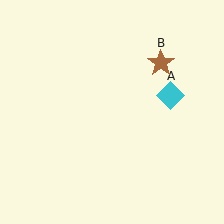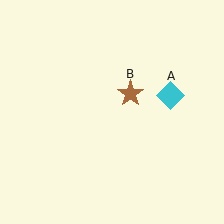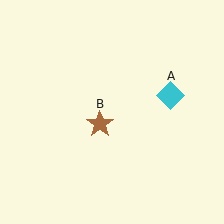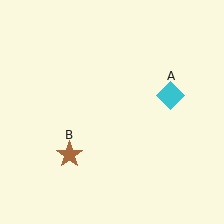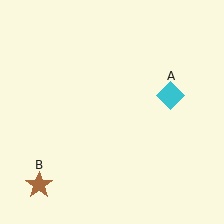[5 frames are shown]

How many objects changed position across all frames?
1 object changed position: brown star (object B).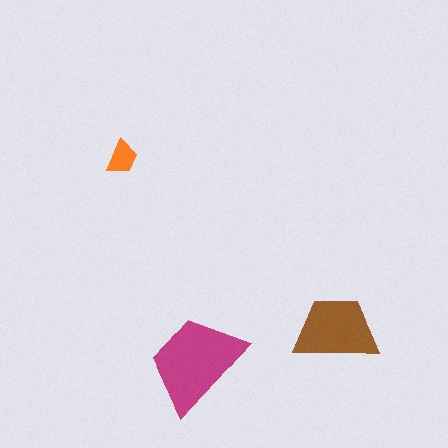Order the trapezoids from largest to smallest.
the magenta one, the brown one, the orange one.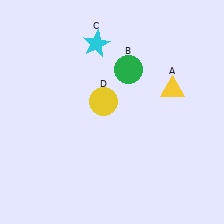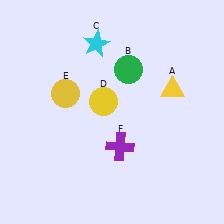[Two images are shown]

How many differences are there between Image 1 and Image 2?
There are 2 differences between the two images.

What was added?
A yellow circle (E), a purple cross (F) were added in Image 2.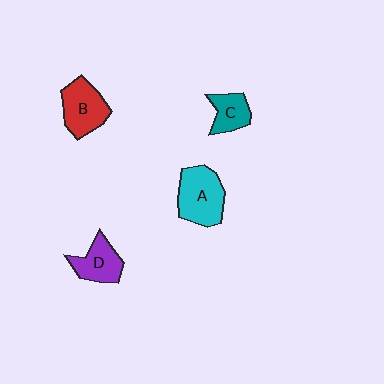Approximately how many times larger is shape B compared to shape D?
Approximately 1.2 times.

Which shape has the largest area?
Shape A (cyan).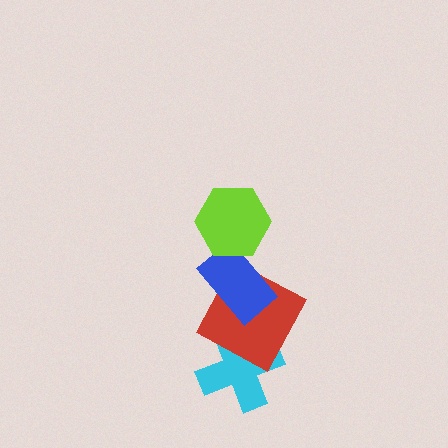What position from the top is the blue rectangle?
The blue rectangle is 2nd from the top.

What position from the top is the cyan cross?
The cyan cross is 4th from the top.